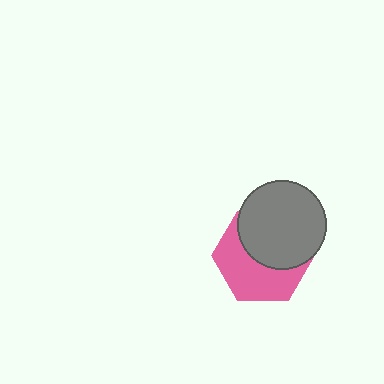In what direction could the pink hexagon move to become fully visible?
The pink hexagon could move down. That would shift it out from behind the gray circle entirely.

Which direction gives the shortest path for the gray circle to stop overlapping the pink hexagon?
Moving up gives the shortest separation.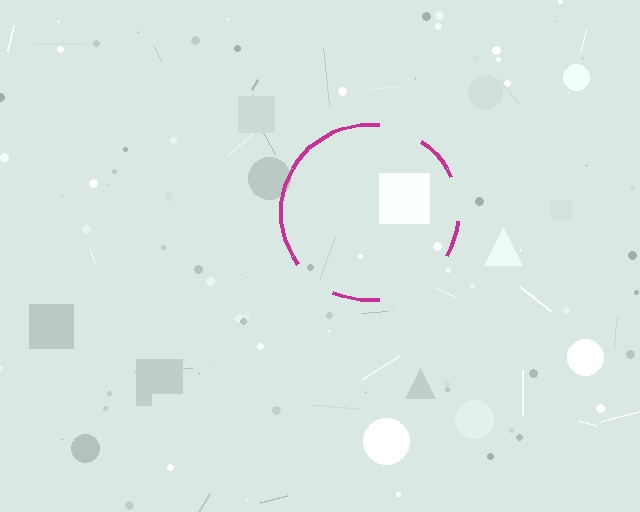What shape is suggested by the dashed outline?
The dashed outline suggests a circle.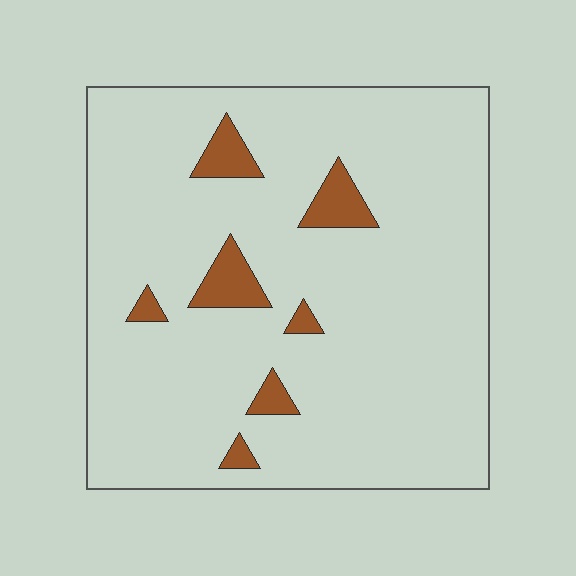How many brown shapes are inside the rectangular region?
7.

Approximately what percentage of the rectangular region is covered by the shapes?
Approximately 10%.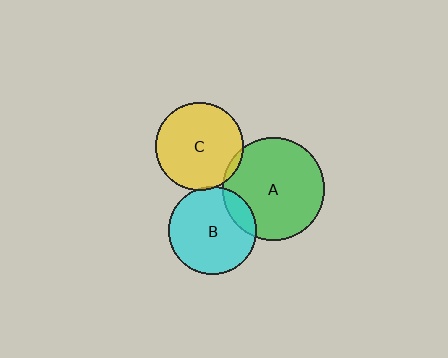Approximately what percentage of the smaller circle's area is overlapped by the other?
Approximately 5%.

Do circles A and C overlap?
Yes.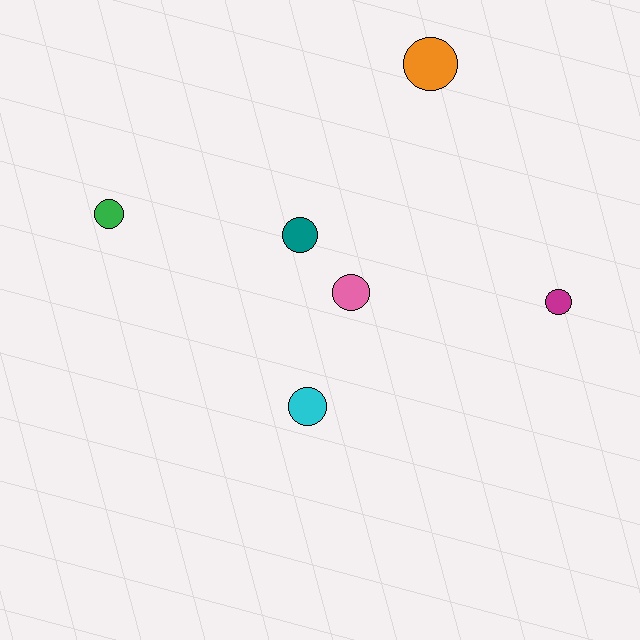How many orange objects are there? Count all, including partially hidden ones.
There is 1 orange object.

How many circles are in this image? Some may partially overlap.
There are 6 circles.